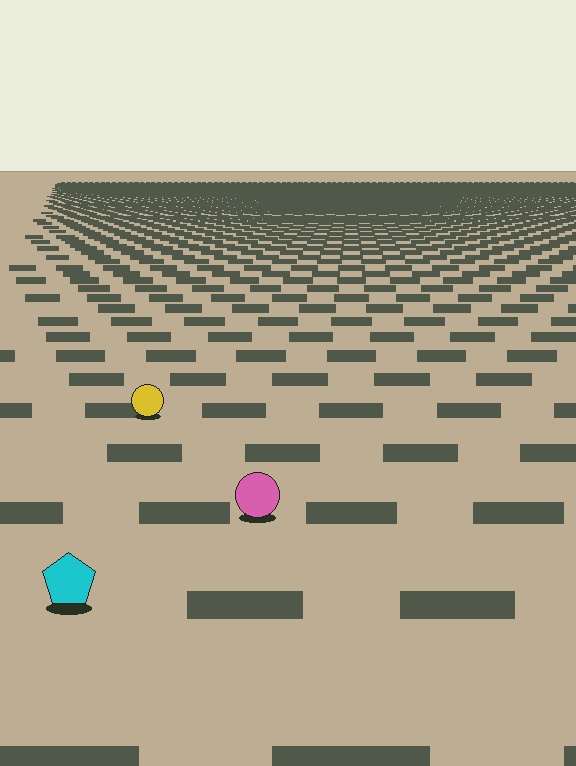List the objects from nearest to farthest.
From nearest to farthest: the cyan pentagon, the pink circle, the yellow circle.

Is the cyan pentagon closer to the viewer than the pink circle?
Yes. The cyan pentagon is closer — you can tell from the texture gradient: the ground texture is coarser near it.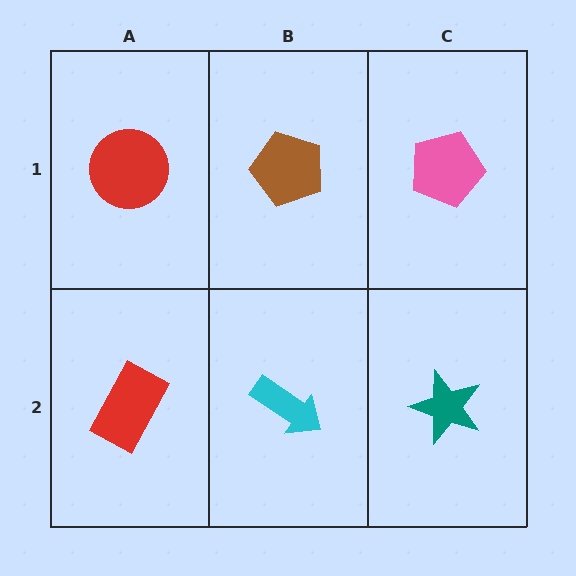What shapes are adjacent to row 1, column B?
A cyan arrow (row 2, column B), a red circle (row 1, column A), a pink pentagon (row 1, column C).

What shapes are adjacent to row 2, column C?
A pink pentagon (row 1, column C), a cyan arrow (row 2, column B).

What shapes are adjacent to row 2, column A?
A red circle (row 1, column A), a cyan arrow (row 2, column B).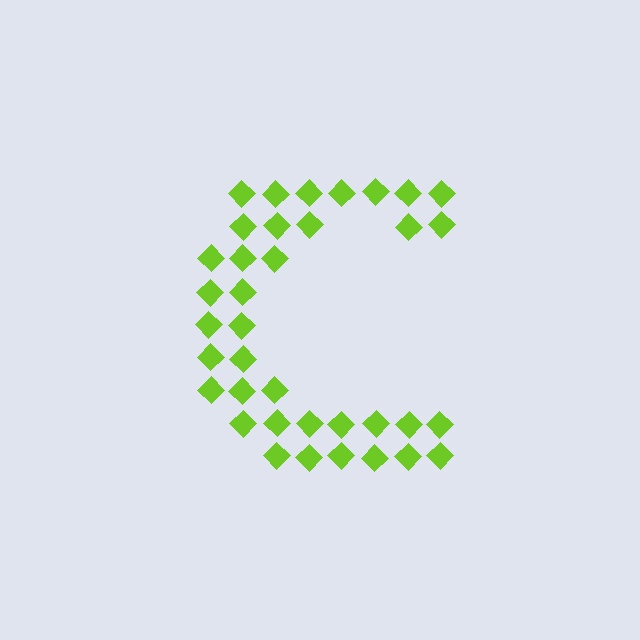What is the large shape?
The large shape is the letter C.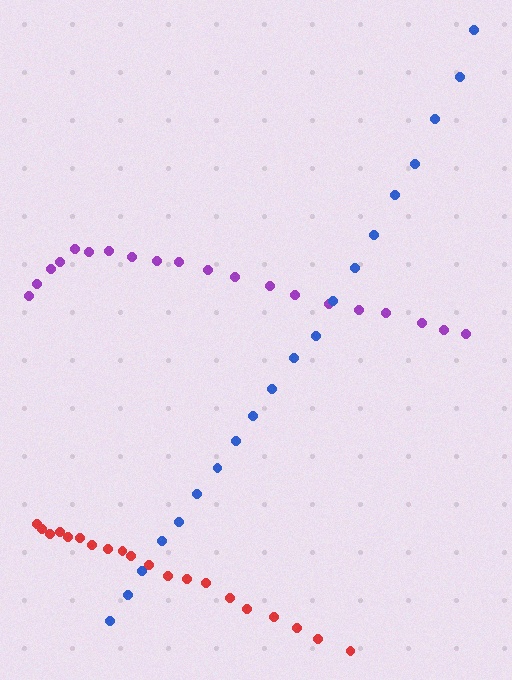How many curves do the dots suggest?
There are 3 distinct paths.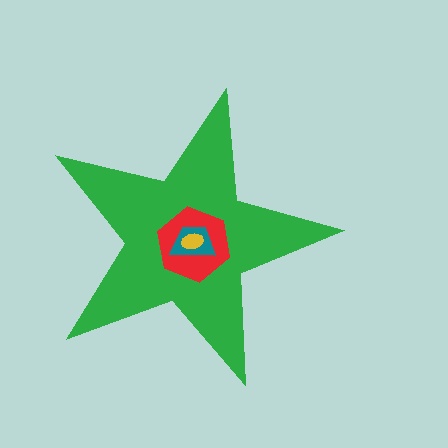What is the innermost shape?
The yellow ellipse.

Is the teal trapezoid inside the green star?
Yes.